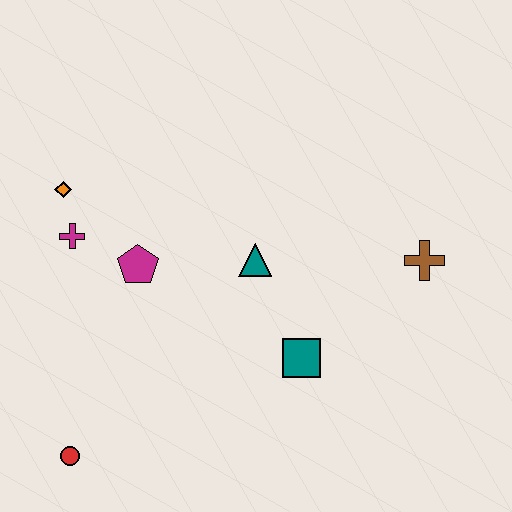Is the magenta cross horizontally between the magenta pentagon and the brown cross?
No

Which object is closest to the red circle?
The magenta pentagon is closest to the red circle.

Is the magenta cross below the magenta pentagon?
No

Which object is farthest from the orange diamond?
The brown cross is farthest from the orange diamond.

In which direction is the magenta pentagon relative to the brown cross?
The magenta pentagon is to the left of the brown cross.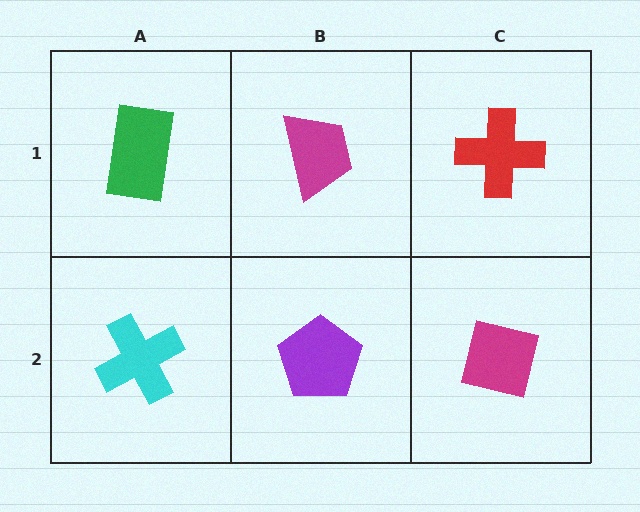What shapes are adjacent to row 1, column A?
A cyan cross (row 2, column A), a magenta trapezoid (row 1, column B).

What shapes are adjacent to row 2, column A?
A green rectangle (row 1, column A), a purple pentagon (row 2, column B).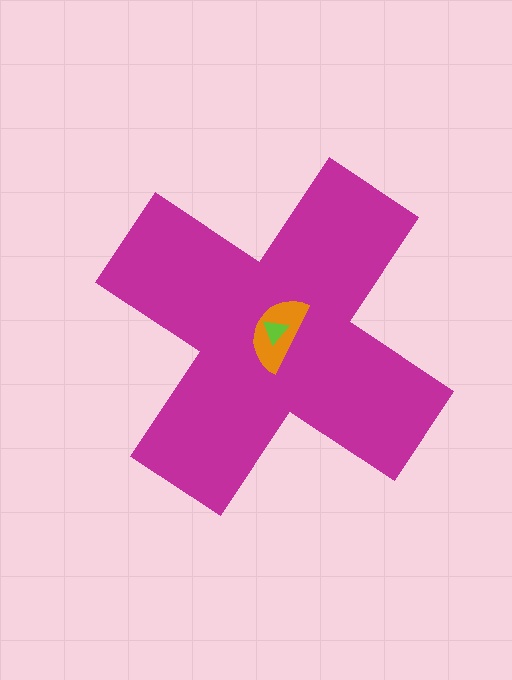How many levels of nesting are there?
3.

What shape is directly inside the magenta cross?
The orange semicircle.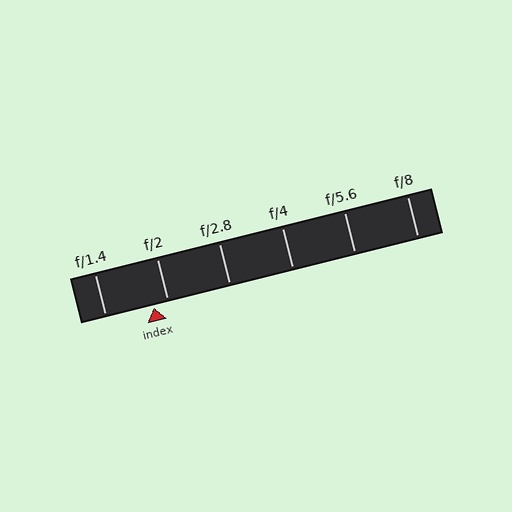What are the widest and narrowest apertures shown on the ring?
The widest aperture shown is f/1.4 and the narrowest is f/8.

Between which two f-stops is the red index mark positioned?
The index mark is between f/1.4 and f/2.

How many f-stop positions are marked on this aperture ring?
There are 6 f-stop positions marked.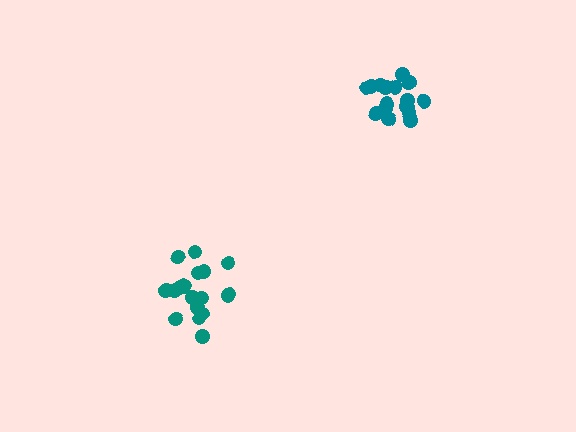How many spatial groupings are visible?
There are 2 spatial groupings.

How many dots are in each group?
Group 1: 18 dots, Group 2: 18 dots (36 total).